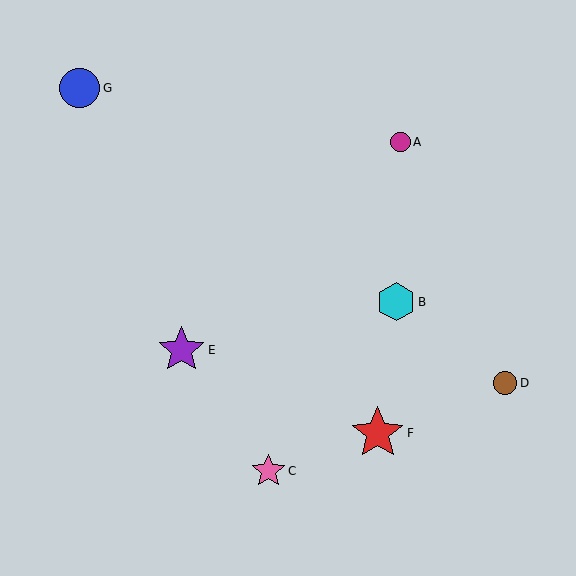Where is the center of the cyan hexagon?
The center of the cyan hexagon is at (396, 302).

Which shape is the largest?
The red star (labeled F) is the largest.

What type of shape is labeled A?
Shape A is a magenta circle.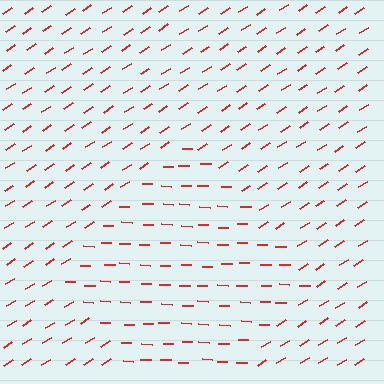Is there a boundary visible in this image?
Yes, there is a texture boundary formed by a change in line orientation.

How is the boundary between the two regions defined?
The boundary is defined purely by a change in line orientation (approximately 35 degrees difference). All lines are the same color and thickness.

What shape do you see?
I see a diamond.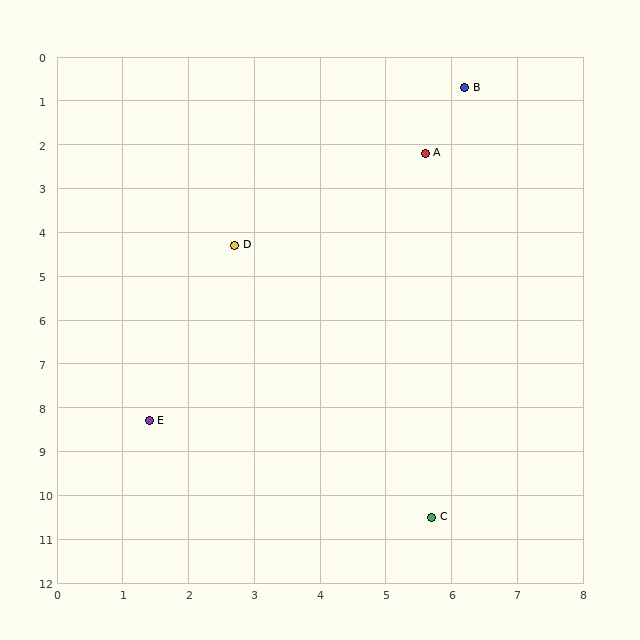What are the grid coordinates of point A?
Point A is at approximately (5.6, 2.2).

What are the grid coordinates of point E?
Point E is at approximately (1.4, 8.3).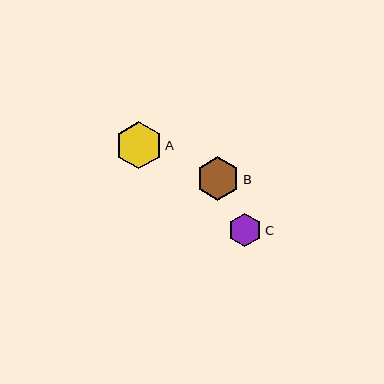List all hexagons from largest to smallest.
From largest to smallest: A, B, C.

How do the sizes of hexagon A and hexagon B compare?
Hexagon A and hexagon B are approximately the same size.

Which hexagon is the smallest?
Hexagon C is the smallest with a size of approximately 34 pixels.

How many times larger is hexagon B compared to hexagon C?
Hexagon B is approximately 1.3 times the size of hexagon C.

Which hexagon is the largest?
Hexagon A is the largest with a size of approximately 47 pixels.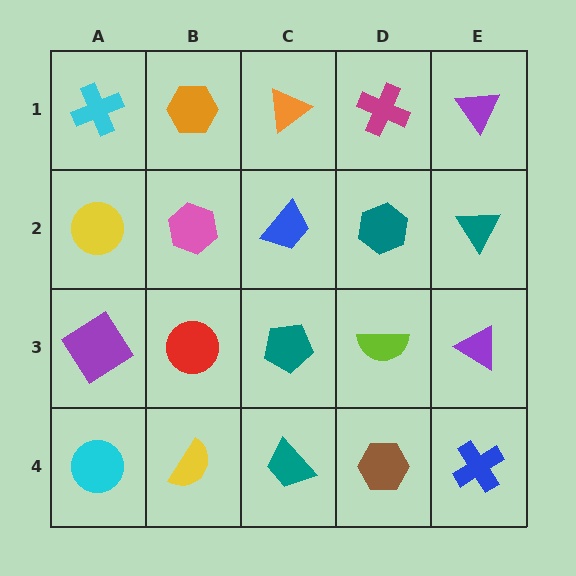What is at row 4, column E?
A blue cross.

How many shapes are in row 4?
5 shapes.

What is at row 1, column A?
A cyan cross.